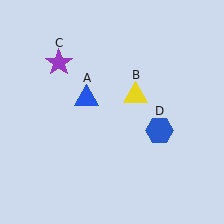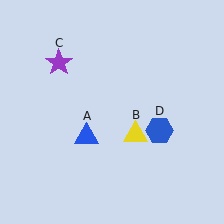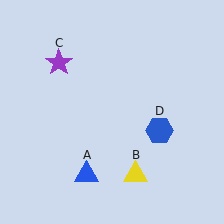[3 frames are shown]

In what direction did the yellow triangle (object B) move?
The yellow triangle (object B) moved down.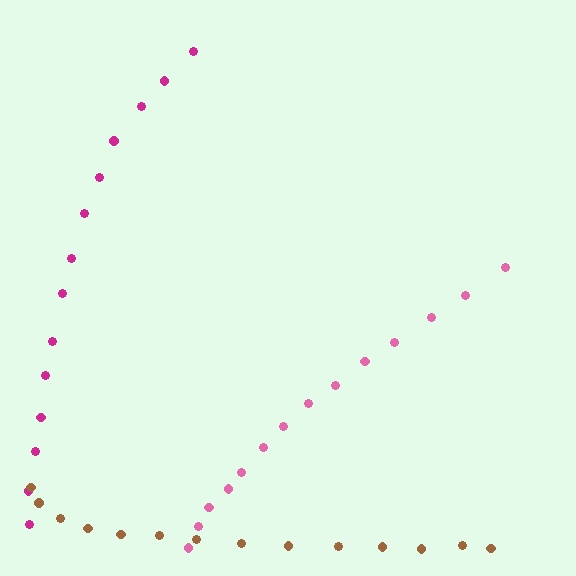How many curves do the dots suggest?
There are 3 distinct paths.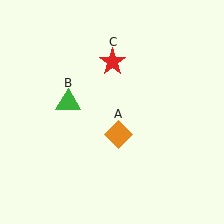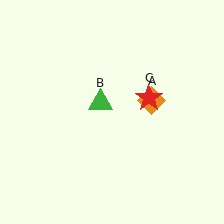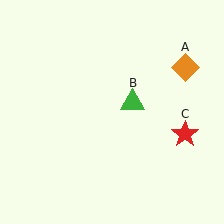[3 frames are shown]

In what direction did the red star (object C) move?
The red star (object C) moved down and to the right.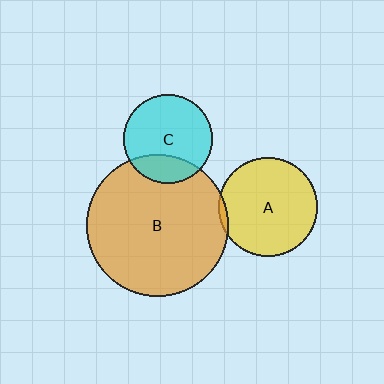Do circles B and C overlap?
Yes.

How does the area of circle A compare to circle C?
Approximately 1.2 times.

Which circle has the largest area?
Circle B (orange).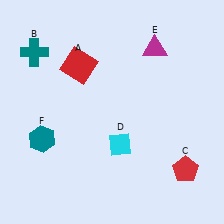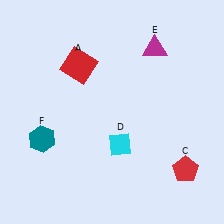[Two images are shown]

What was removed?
The teal cross (B) was removed in Image 2.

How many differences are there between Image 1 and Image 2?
There is 1 difference between the two images.